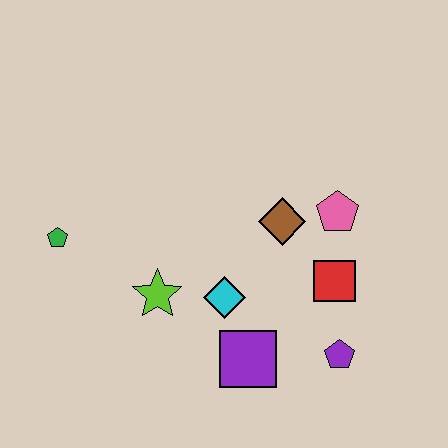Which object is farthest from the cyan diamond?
The green pentagon is farthest from the cyan diamond.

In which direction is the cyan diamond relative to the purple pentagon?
The cyan diamond is to the left of the purple pentagon.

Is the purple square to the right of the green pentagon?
Yes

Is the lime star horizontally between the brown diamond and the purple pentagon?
No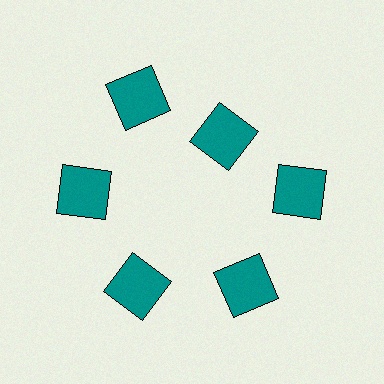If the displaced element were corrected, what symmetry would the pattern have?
It would have 6-fold rotational symmetry — the pattern would map onto itself every 60 degrees.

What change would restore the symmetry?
The symmetry would be restored by moving it outward, back onto the ring so that all 6 squares sit at equal angles and equal distance from the center.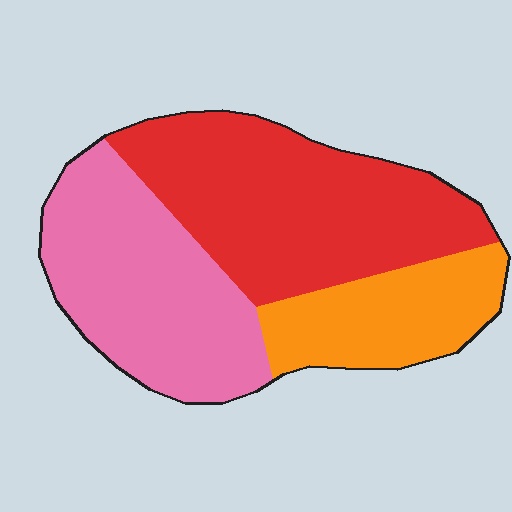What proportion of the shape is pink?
Pink covers roughly 35% of the shape.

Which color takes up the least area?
Orange, at roughly 20%.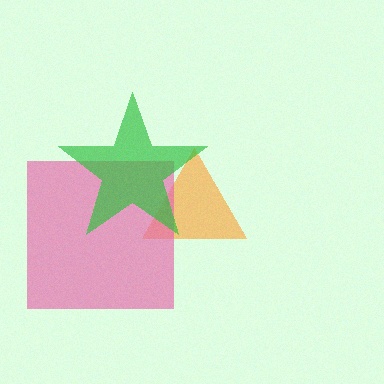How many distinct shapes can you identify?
There are 3 distinct shapes: an orange triangle, a pink square, a green star.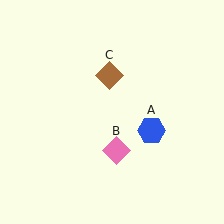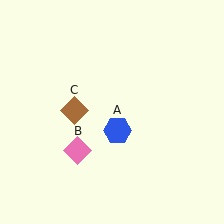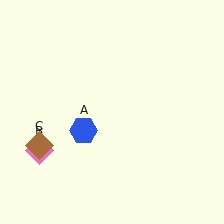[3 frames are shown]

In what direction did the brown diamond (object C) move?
The brown diamond (object C) moved down and to the left.